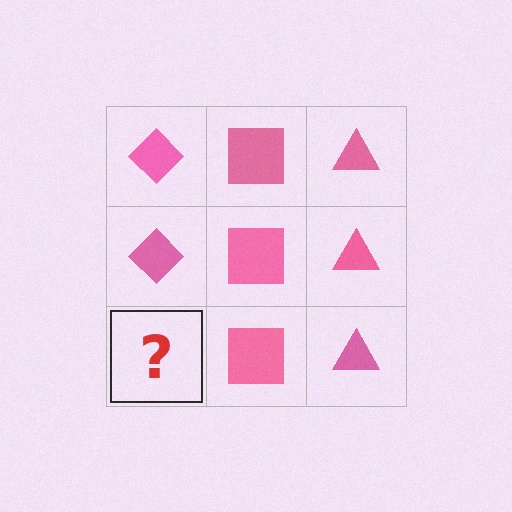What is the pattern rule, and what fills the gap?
The rule is that each column has a consistent shape. The gap should be filled with a pink diamond.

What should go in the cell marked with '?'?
The missing cell should contain a pink diamond.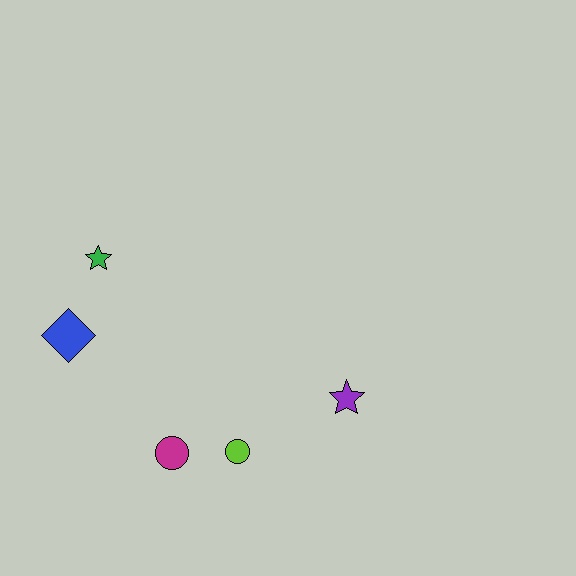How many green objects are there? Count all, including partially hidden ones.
There is 1 green object.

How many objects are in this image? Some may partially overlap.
There are 5 objects.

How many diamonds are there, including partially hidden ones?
There is 1 diamond.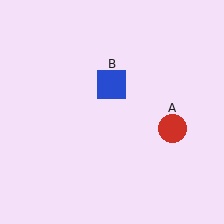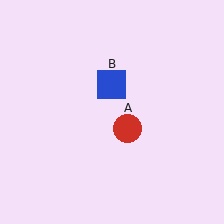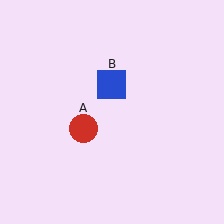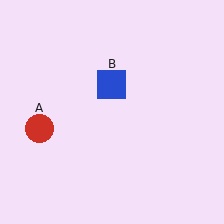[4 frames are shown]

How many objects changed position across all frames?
1 object changed position: red circle (object A).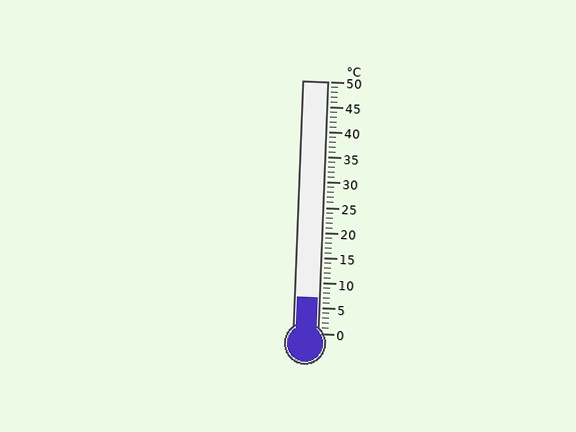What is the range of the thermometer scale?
The thermometer scale ranges from 0°C to 50°C.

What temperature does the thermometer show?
The thermometer shows approximately 7°C.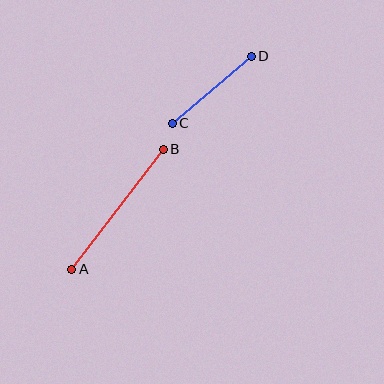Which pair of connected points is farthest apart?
Points A and B are farthest apart.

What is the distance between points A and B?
The distance is approximately 151 pixels.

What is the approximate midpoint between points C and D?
The midpoint is at approximately (212, 90) pixels.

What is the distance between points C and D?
The distance is approximately 104 pixels.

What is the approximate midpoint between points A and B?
The midpoint is at approximately (117, 209) pixels.